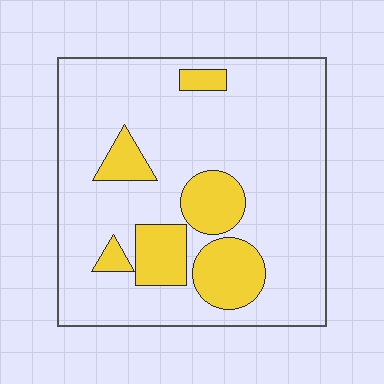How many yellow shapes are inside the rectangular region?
6.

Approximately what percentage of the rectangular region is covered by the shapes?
Approximately 20%.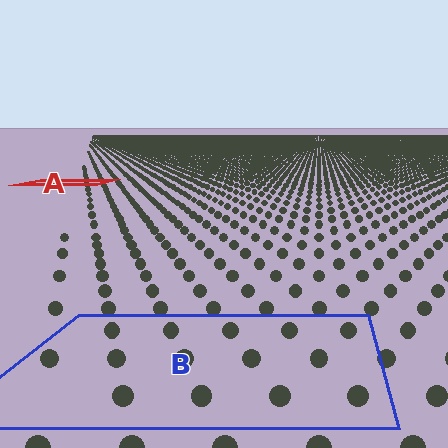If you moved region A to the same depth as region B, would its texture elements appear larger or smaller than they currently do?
They would appear larger. At a closer depth, the same texture elements are projected at a bigger on-screen size.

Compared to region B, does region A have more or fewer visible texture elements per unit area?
Region A has more texture elements per unit area — they are packed more densely because it is farther away.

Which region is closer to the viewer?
Region B is closer. The texture elements there are larger and more spread out.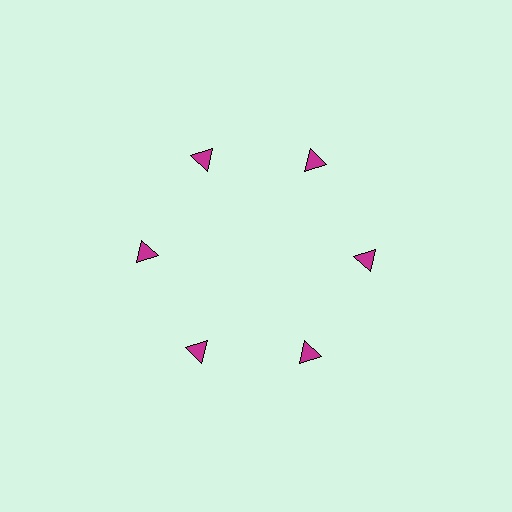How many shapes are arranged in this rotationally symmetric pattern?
There are 6 shapes, arranged in 6 groups of 1.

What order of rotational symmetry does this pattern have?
This pattern has 6-fold rotational symmetry.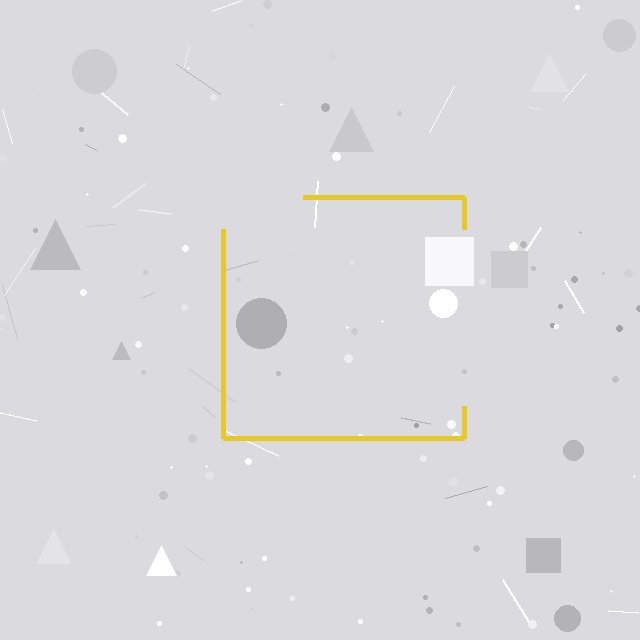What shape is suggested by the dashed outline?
The dashed outline suggests a square.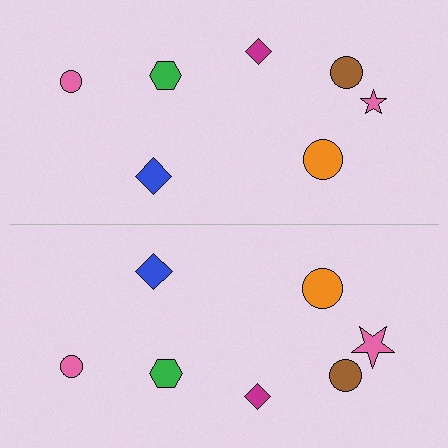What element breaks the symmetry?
The pink star on the bottom side has a different size than its mirror counterpart.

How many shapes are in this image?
There are 14 shapes in this image.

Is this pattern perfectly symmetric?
No, the pattern is not perfectly symmetric. The pink star on the bottom side has a different size than its mirror counterpart.